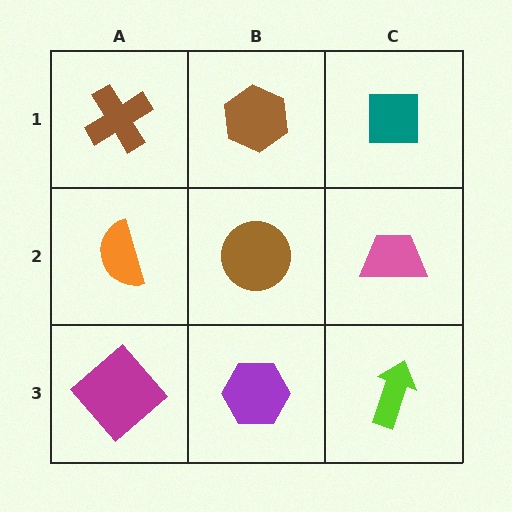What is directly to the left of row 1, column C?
A brown hexagon.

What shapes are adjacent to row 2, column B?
A brown hexagon (row 1, column B), a purple hexagon (row 3, column B), an orange semicircle (row 2, column A), a pink trapezoid (row 2, column C).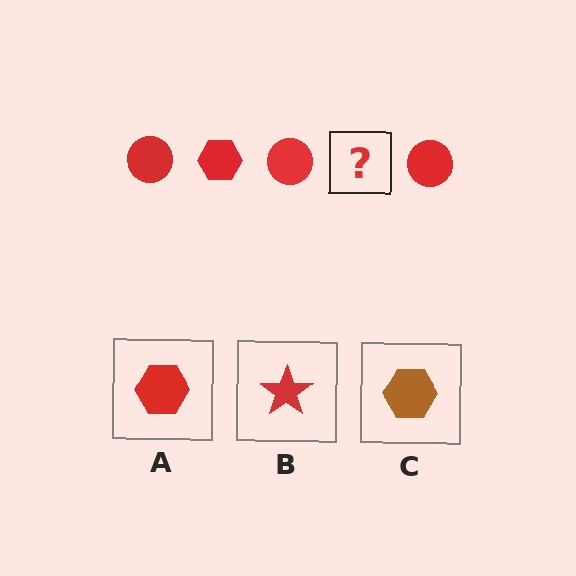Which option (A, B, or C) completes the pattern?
A.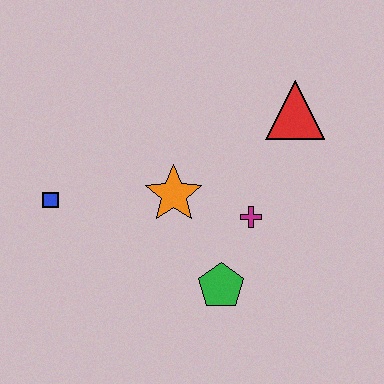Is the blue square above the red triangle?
No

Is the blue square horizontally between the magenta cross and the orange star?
No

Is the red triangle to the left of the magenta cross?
No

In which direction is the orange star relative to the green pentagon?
The orange star is above the green pentagon.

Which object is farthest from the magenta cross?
The blue square is farthest from the magenta cross.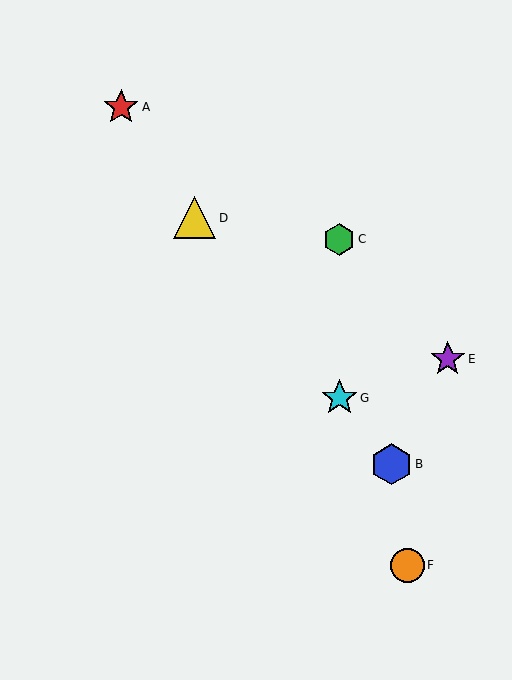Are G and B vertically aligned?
No, G is at x≈339 and B is at x≈392.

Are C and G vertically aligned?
Yes, both are at x≈339.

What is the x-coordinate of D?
Object D is at x≈195.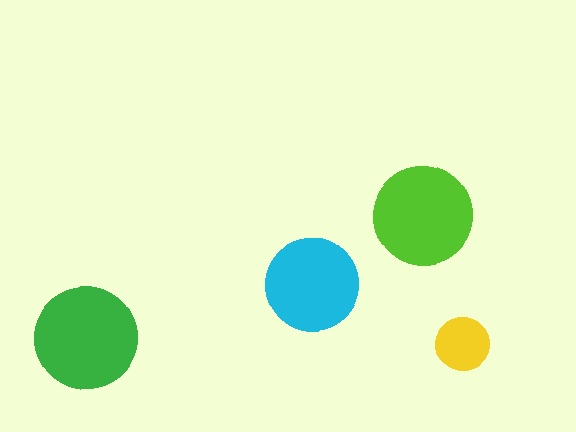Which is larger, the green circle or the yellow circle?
The green one.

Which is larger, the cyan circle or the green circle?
The green one.